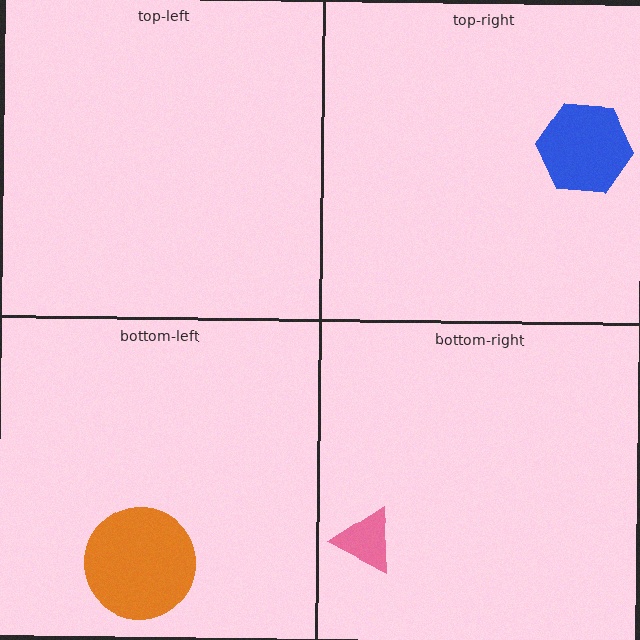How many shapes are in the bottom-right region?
1.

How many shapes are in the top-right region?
1.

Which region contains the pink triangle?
The bottom-right region.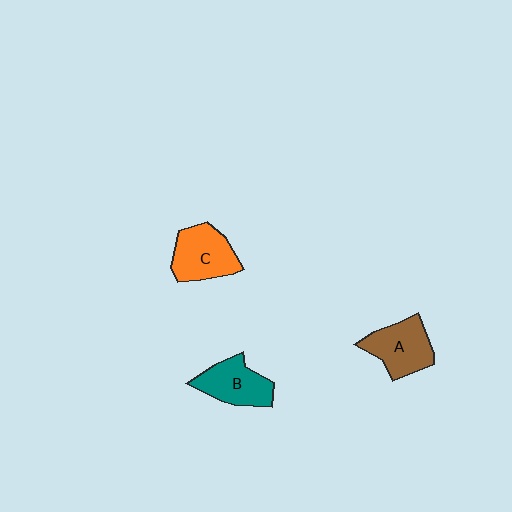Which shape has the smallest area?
Shape B (teal).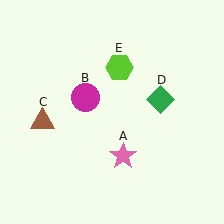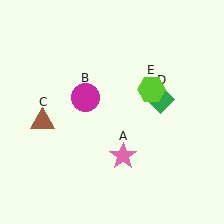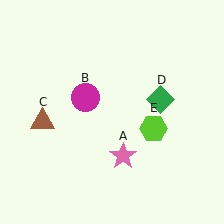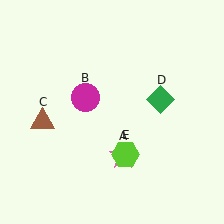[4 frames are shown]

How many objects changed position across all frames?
1 object changed position: lime hexagon (object E).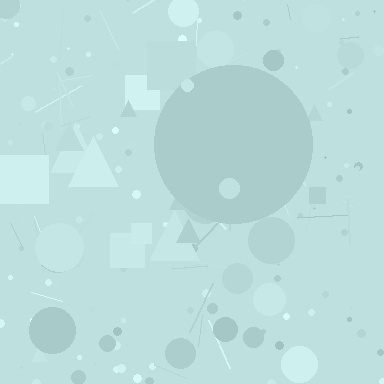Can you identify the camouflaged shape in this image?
The camouflaged shape is a circle.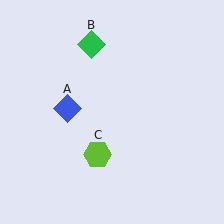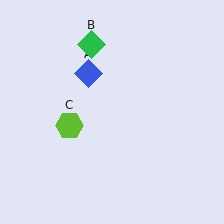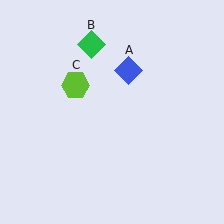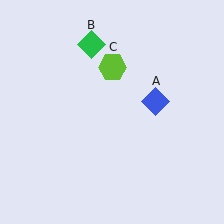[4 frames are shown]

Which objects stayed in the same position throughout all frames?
Green diamond (object B) remained stationary.